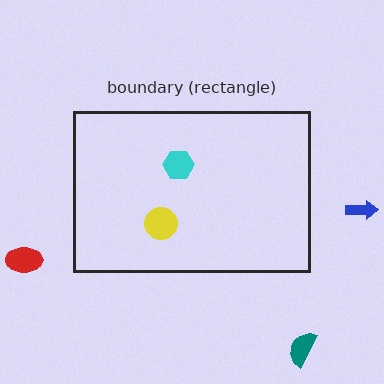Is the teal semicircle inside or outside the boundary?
Outside.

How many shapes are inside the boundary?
2 inside, 3 outside.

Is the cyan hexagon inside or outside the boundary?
Inside.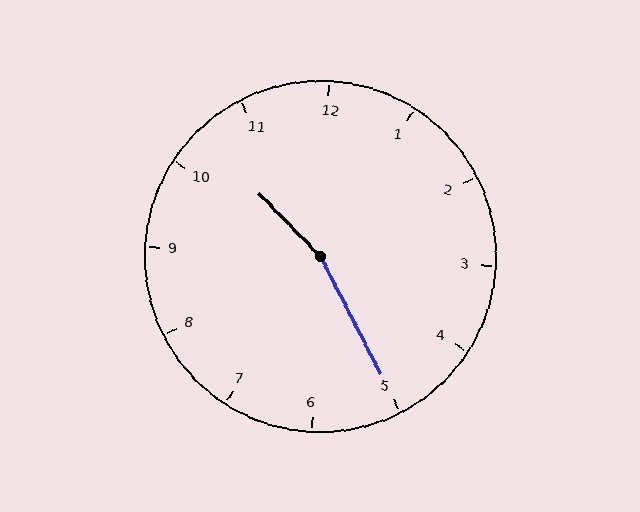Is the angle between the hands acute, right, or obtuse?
It is obtuse.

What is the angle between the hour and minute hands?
Approximately 162 degrees.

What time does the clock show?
10:25.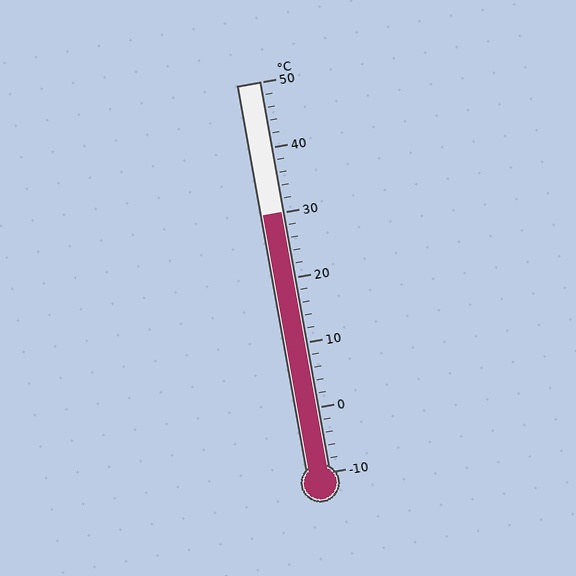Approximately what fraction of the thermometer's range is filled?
The thermometer is filled to approximately 65% of its range.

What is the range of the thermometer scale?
The thermometer scale ranges from -10°C to 50°C.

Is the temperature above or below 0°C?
The temperature is above 0°C.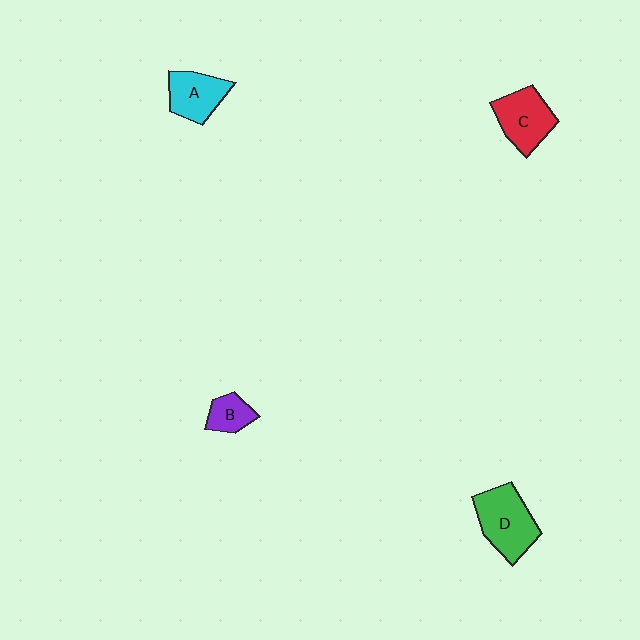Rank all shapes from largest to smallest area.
From largest to smallest: D (green), C (red), A (cyan), B (purple).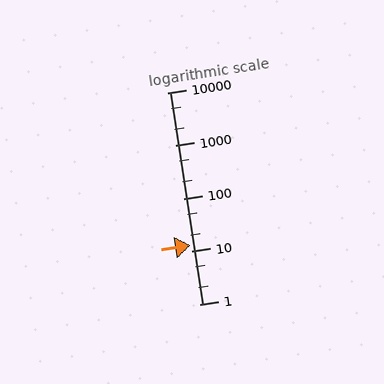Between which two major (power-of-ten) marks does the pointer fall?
The pointer is between 10 and 100.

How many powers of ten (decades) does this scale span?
The scale spans 4 decades, from 1 to 10000.